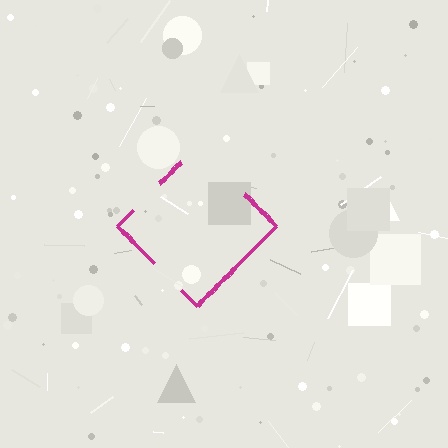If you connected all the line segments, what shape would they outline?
They would outline a diamond.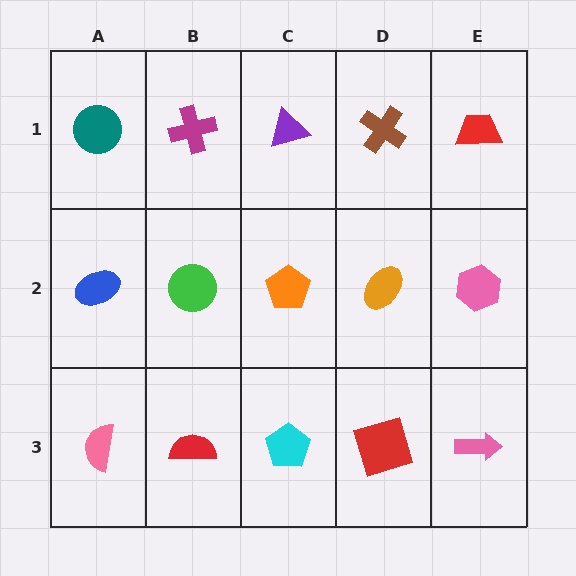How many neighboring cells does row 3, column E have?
2.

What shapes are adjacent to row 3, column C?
An orange pentagon (row 2, column C), a red semicircle (row 3, column B), a red square (row 3, column D).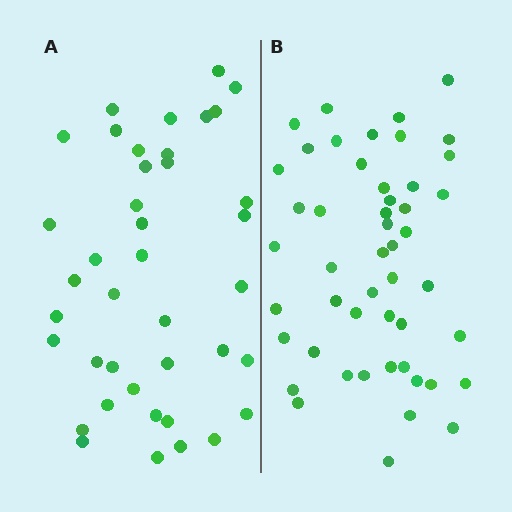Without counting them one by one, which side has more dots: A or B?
Region B (the right region) has more dots.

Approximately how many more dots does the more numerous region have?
Region B has roughly 8 or so more dots than region A.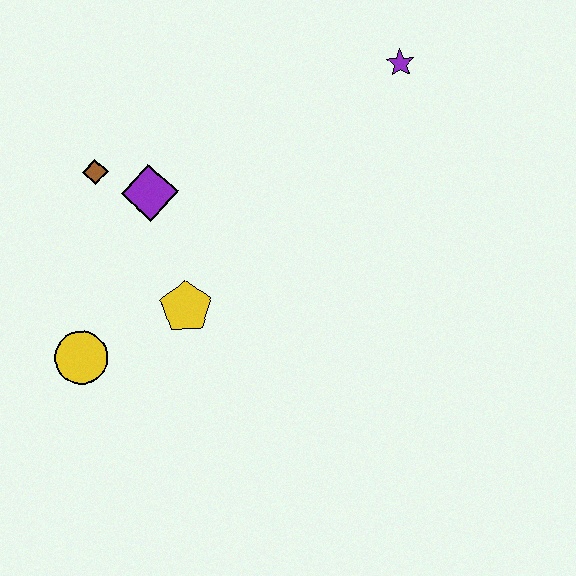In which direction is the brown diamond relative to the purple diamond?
The brown diamond is to the left of the purple diamond.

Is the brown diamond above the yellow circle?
Yes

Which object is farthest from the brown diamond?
The purple star is farthest from the brown diamond.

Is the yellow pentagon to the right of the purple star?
No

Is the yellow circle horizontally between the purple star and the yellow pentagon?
No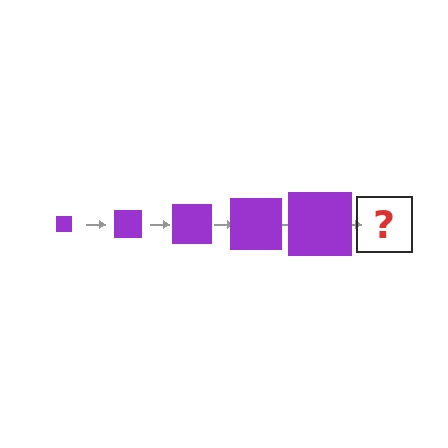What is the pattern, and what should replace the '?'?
The pattern is that the square gets progressively larger each step. The '?' should be a purple square, larger than the previous one.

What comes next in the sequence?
The next element should be a purple square, larger than the previous one.